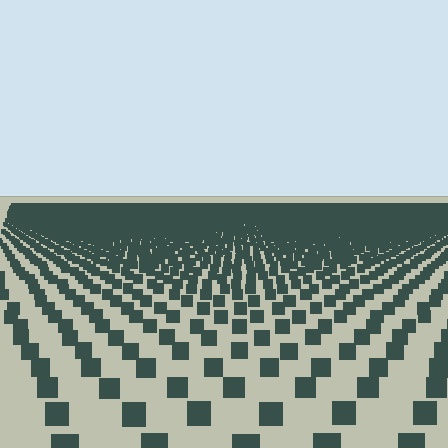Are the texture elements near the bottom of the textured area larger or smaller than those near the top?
Larger. Near the bottom, elements are closer to the viewer and appear at a bigger on-screen size.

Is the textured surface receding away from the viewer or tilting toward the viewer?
The surface is receding away from the viewer. Texture elements get smaller and denser toward the top.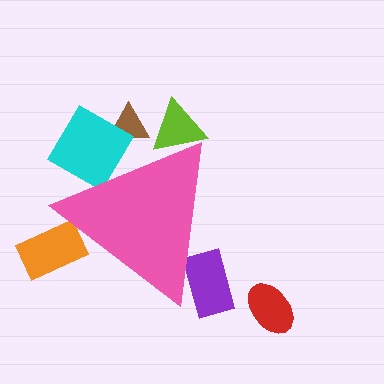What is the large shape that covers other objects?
A pink triangle.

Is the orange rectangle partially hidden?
Yes, the orange rectangle is partially hidden behind the pink triangle.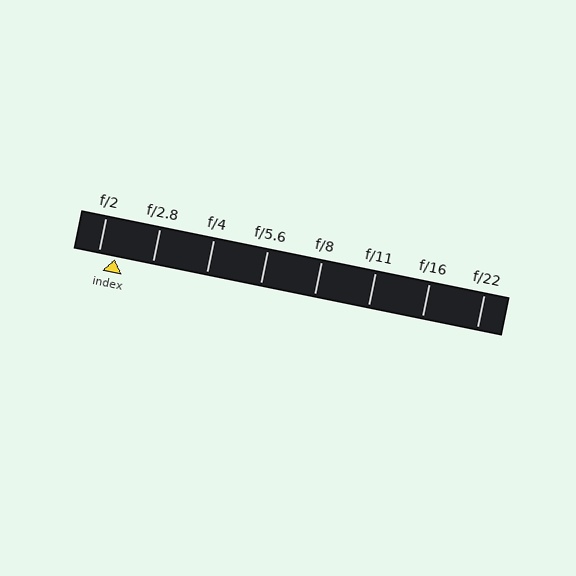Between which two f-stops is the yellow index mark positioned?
The index mark is between f/2 and f/2.8.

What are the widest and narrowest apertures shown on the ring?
The widest aperture shown is f/2 and the narrowest is f/22.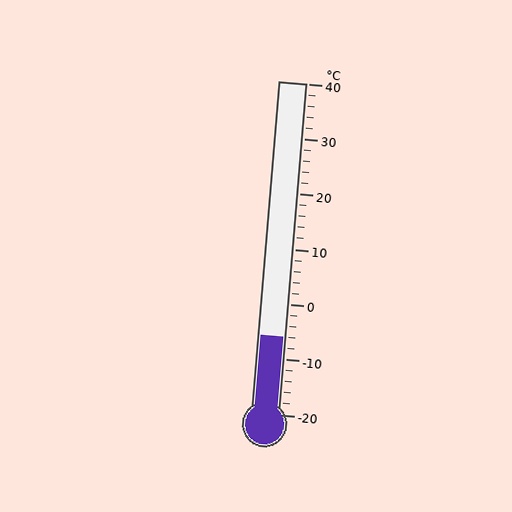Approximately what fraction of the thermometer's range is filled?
The thermometer is filled to approximately 25% of its range.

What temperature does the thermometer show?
The thermometer shows approximately -6°C.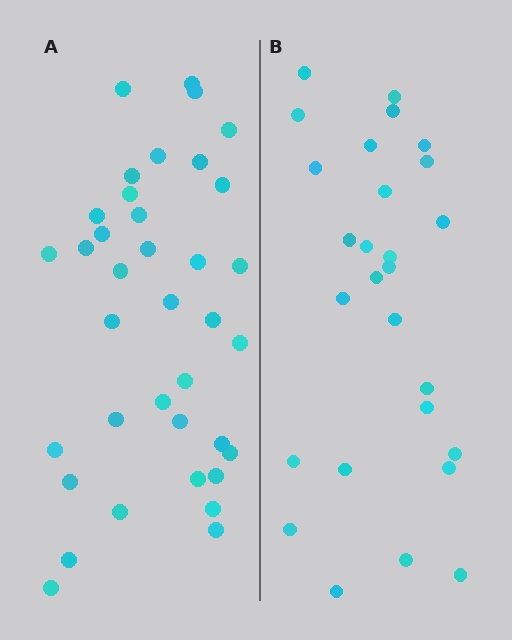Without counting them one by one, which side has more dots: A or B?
Region A (the left region) has more dots.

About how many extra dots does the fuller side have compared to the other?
Region A has roughly 10 or so more dots than region B.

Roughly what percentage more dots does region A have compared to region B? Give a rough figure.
About 35% more.